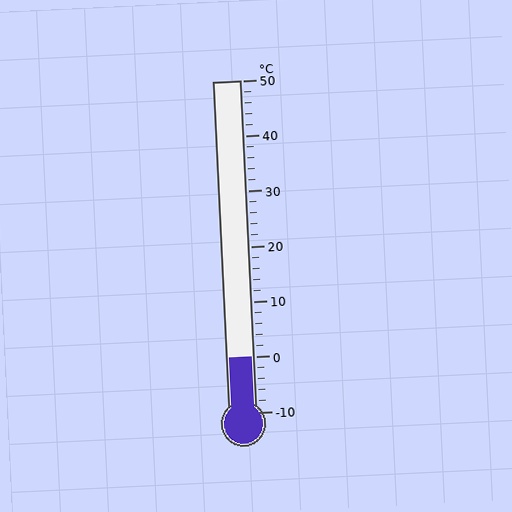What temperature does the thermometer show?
The thermometer shows approximately 0°C.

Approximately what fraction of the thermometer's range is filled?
The thermometer is filled to approximately 15% of its range.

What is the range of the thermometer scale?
The thermometer scale ranges from -10°C to 50°C.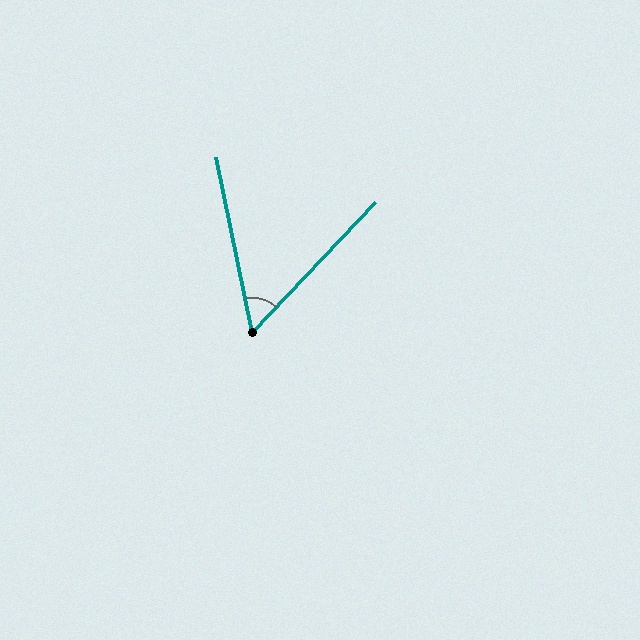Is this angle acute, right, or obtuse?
It is acute.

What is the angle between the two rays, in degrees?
Approximately 55 degrees.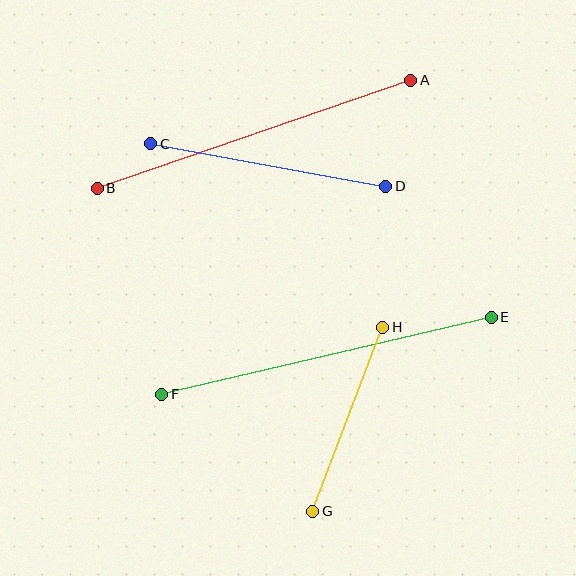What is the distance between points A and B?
The distance is approximately 331 pixels.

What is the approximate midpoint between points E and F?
The midpoint is at approximately (327, 356) pixels.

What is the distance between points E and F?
The distance is approximately 339 pixels.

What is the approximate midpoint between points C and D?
The midpoint is at approximately (268, 165) pixels.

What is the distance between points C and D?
The distance is approximately 239 pixels.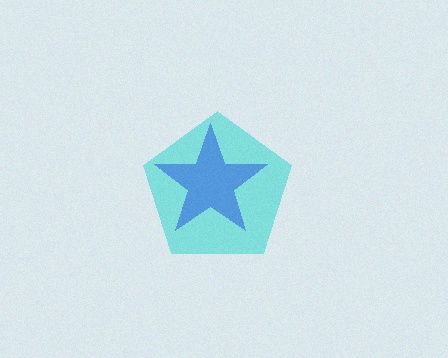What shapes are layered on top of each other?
The layered shapes are: a cyan pentagon, a blue star.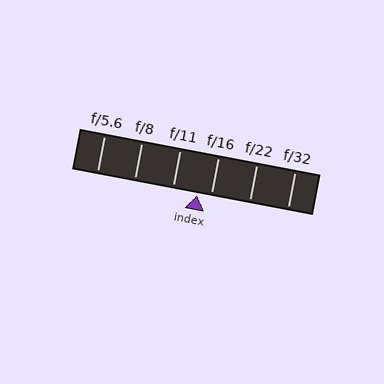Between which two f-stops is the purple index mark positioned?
The index mark is between f/11 and f/16.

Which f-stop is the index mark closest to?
The index mark is closest to f/16.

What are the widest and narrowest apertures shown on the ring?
The widest aperture shown is f/5.6 and the narrowest is f/32.